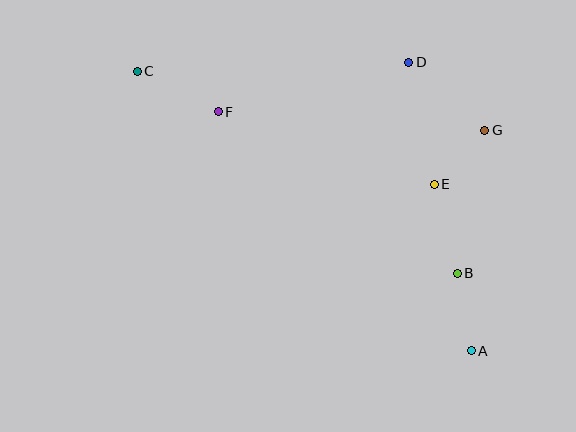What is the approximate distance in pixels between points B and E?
The distance between B and E is approximately 92 pixels.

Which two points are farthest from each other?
Points A and C are farthest from each other.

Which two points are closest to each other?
Points E and G are closest to each other.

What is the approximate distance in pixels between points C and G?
The distance between C and G is approximately 352 pixels.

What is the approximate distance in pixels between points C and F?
The distance between C and F is approximately 91 pixels.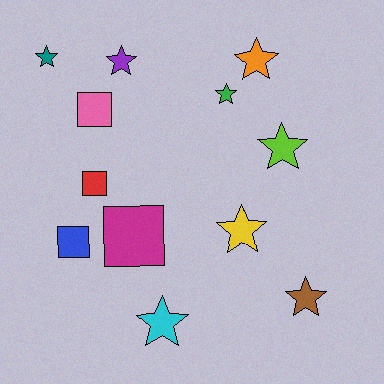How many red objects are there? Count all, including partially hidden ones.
There is 1 red object.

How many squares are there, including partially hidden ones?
There are 4 squares.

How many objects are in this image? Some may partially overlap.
There are 12 objects.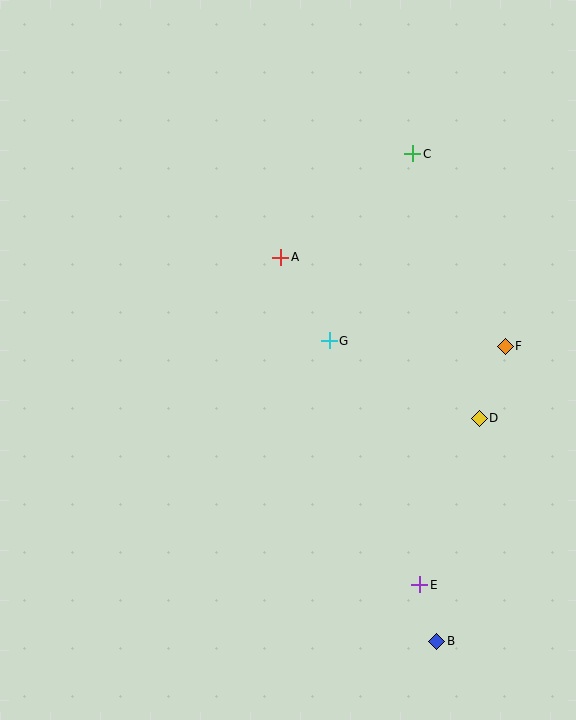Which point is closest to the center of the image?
Point G at (329, 341) is closest to the center.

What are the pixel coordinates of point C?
Point C is at (413, 154).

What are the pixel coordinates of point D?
Point D is at (479, 418).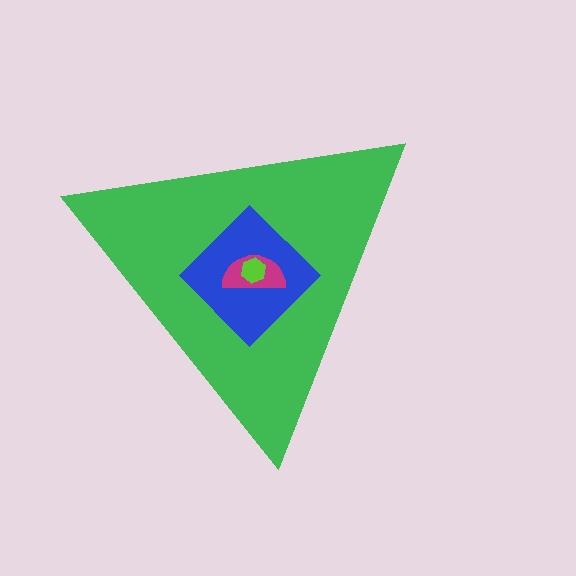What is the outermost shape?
The green triangle.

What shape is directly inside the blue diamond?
The magenta semicircle.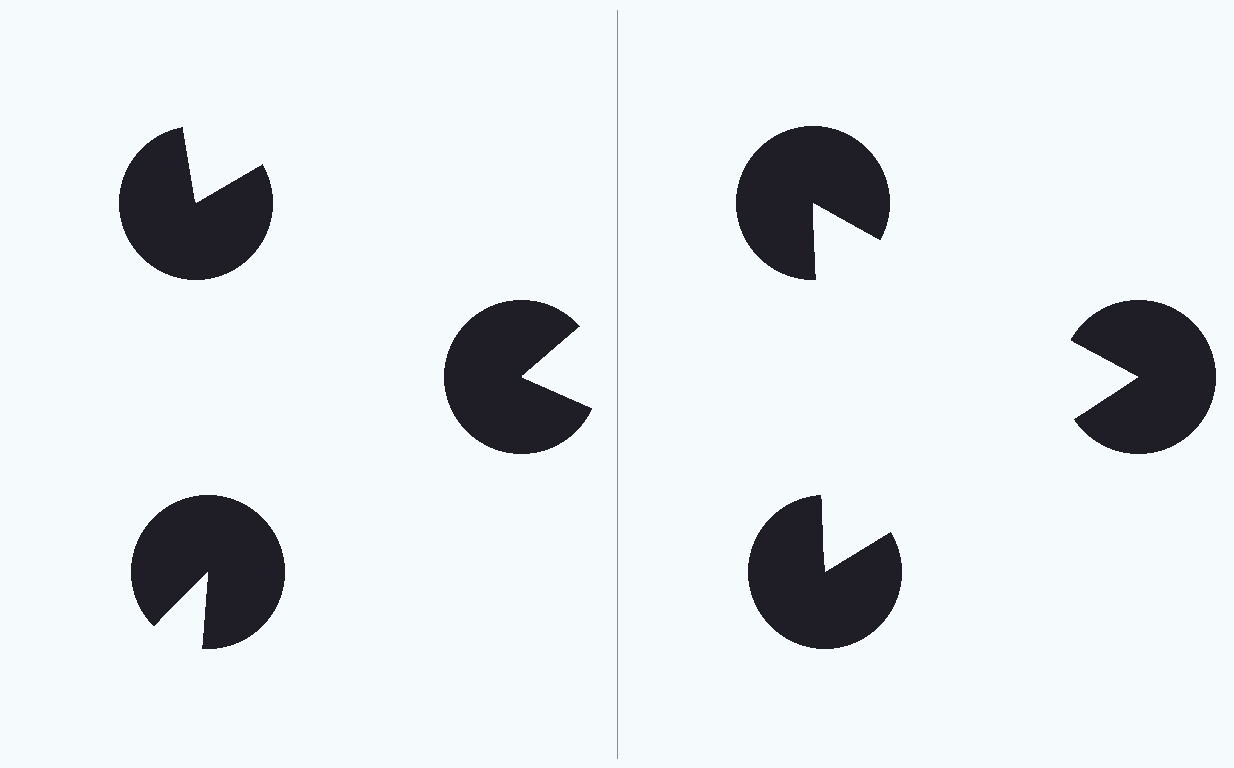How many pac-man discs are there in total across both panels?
6 — 3 on each side.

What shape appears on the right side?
An illusory triangle.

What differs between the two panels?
The pac-man discs are positioned identically on both sides; only the wedge orientations differ. On the right they align to a triangle; on the left they are misaligned.